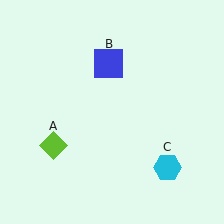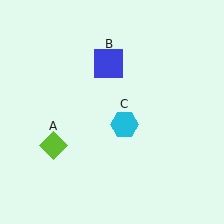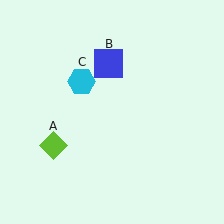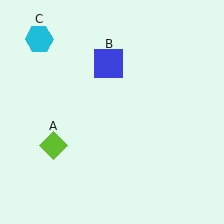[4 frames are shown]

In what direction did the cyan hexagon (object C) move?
The cyan hexagon (object C) moved up and to the left.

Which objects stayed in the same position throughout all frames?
Lime diamond (object A) and blue square (object B) remained stationary.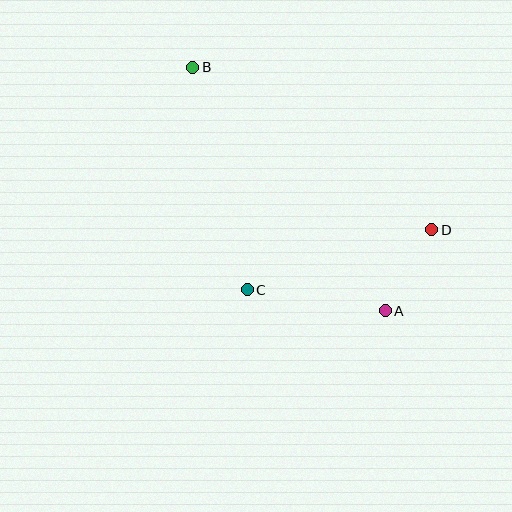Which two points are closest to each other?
Points A and D are closest to each other.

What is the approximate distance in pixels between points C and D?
The distance between C and D is approximately 194 pixels.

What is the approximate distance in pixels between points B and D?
The distance between B and D is approximately 289 pixels.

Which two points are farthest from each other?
Points A and B are farthest from each other.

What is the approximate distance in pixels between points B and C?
The distance between B and C is approximately 229 pixels.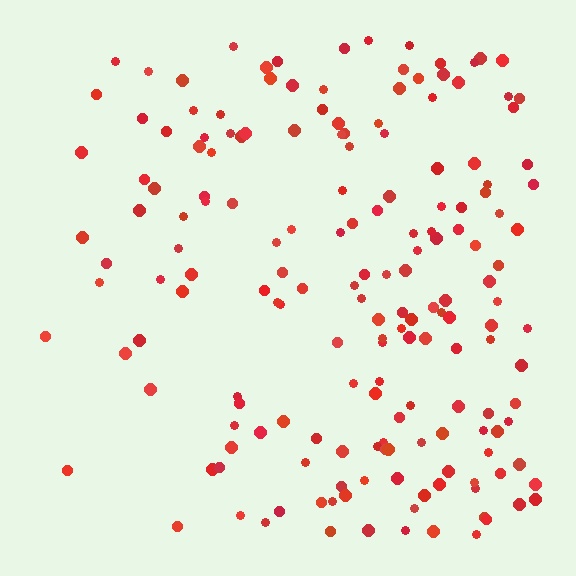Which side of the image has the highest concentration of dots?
The right.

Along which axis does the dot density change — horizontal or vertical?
Horizontal.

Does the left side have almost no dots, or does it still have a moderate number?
Still a moderate number, just noticeably fewer than the right.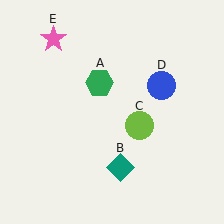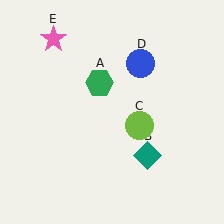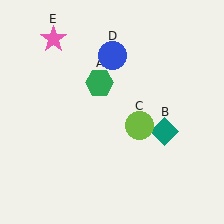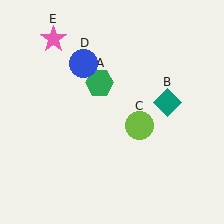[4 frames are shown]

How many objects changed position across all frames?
2 objects changed position: teal diamond (object B), blue circle (object D).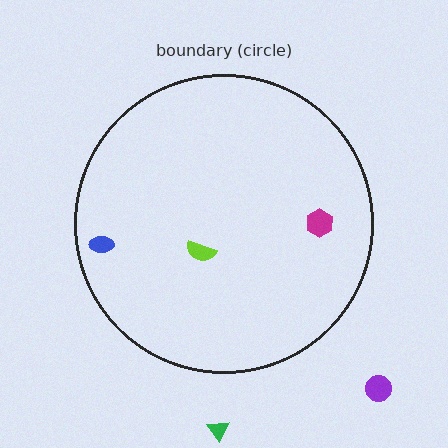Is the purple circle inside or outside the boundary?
Outside.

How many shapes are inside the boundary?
3 inside, 2 outside.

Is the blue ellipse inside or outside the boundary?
Inside.